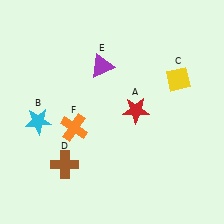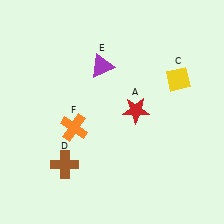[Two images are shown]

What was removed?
The cyan star (B) was removed in Image 2.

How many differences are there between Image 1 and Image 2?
There is 1 difference between the two images.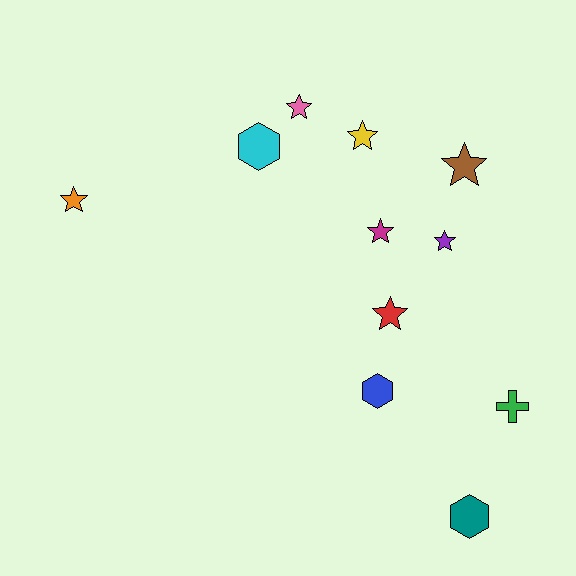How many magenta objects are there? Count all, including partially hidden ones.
There is 1 magenta object.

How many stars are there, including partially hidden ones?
There are 7 stars.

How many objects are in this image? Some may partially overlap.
There are 11 objects.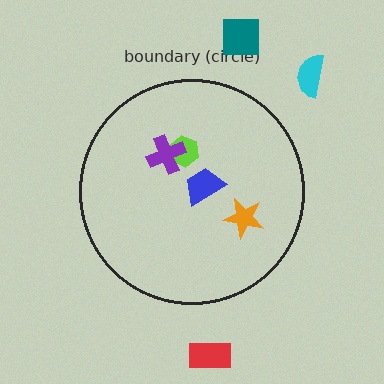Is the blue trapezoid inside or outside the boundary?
Inside.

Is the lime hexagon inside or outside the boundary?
Inside.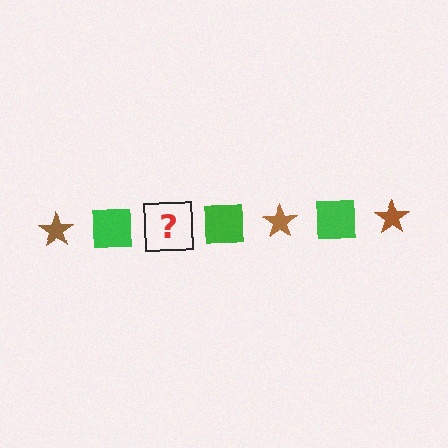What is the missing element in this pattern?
The missing element is a brown star.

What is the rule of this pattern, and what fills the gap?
The rule is that the pattern alternates between brown star and green square. The gap should be filled with a brown star.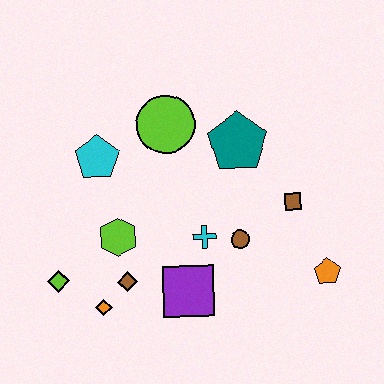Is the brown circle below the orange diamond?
No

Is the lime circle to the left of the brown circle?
Yes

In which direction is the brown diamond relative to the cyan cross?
The brown diamond is to the left of the cyan cross.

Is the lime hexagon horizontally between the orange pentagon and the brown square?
No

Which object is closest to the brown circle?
The cyan cross is closest to the brown circle.